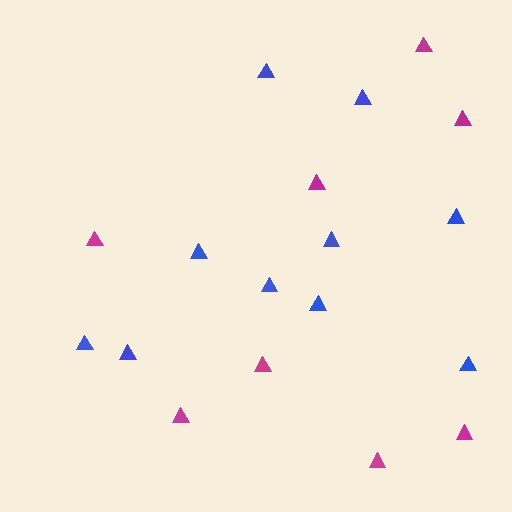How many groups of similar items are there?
There are 2 groups: one group of blue triangles (10) and one group of magenta triangles (8).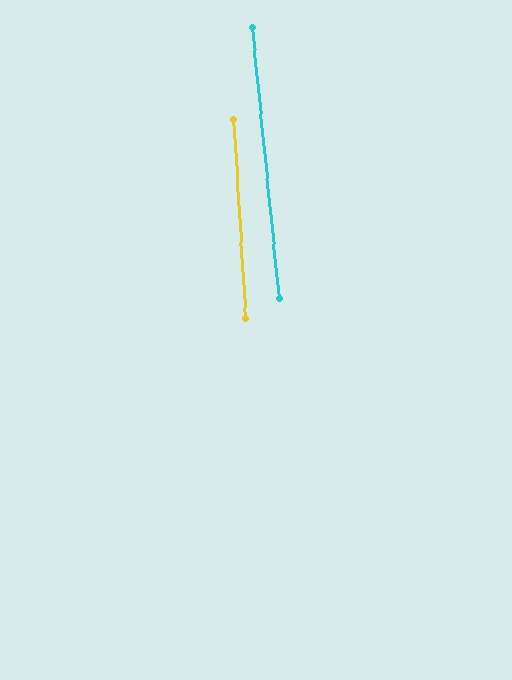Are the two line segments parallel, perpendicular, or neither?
Parallel — their directions differ by only 2.0°.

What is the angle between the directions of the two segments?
Approximately 2 degrees.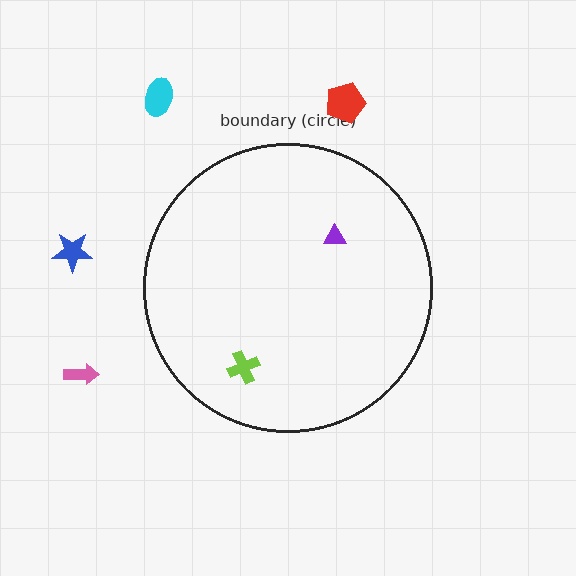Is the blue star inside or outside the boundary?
Outside.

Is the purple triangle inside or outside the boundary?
Inside.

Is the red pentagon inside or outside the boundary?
Outside.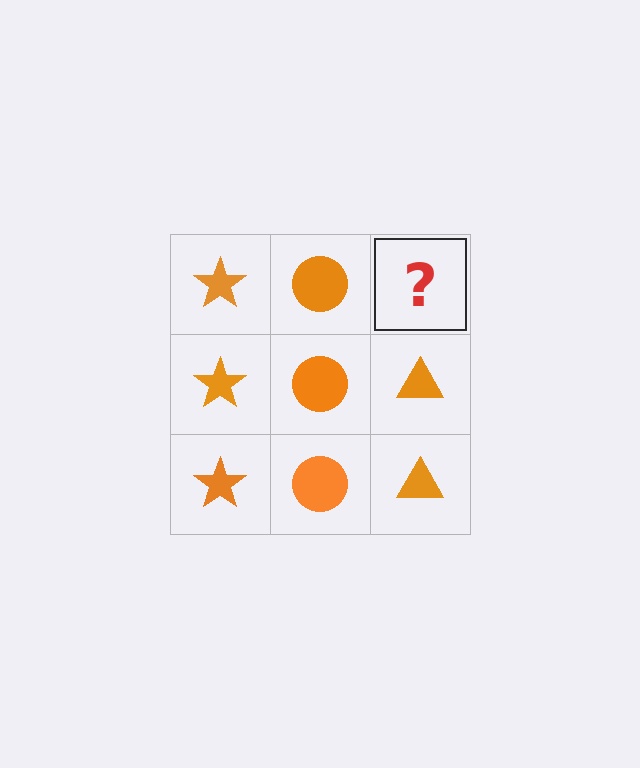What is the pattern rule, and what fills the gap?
The rule is that each column has a consistent shape. The gap should be filled with an orange triangle.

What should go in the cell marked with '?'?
The missing cell should contain an orange triangle.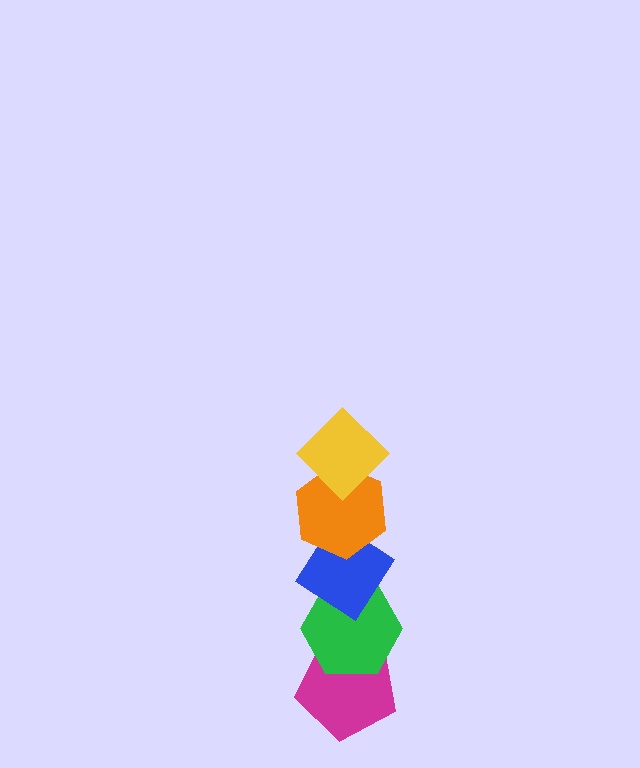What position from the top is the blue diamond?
The blue diamond is 3rd from the top.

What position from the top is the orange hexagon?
The orange hexagon is 2nd from the top.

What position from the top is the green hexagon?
The green hexagon is 4th from the top.